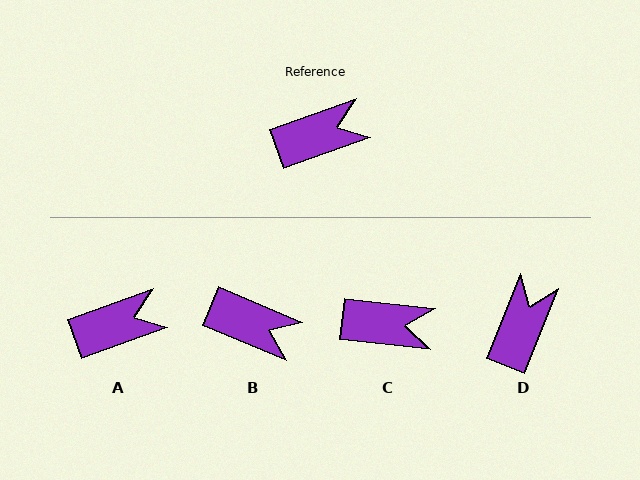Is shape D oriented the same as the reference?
No, it is off by about 48 degrees.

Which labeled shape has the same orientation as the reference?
A.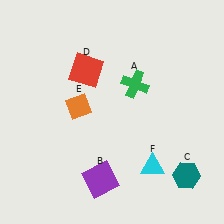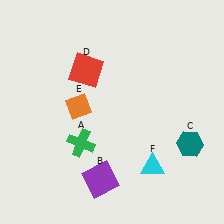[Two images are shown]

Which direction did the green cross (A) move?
The green cross (A) moved down.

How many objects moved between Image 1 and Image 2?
2 objects moved between the two images.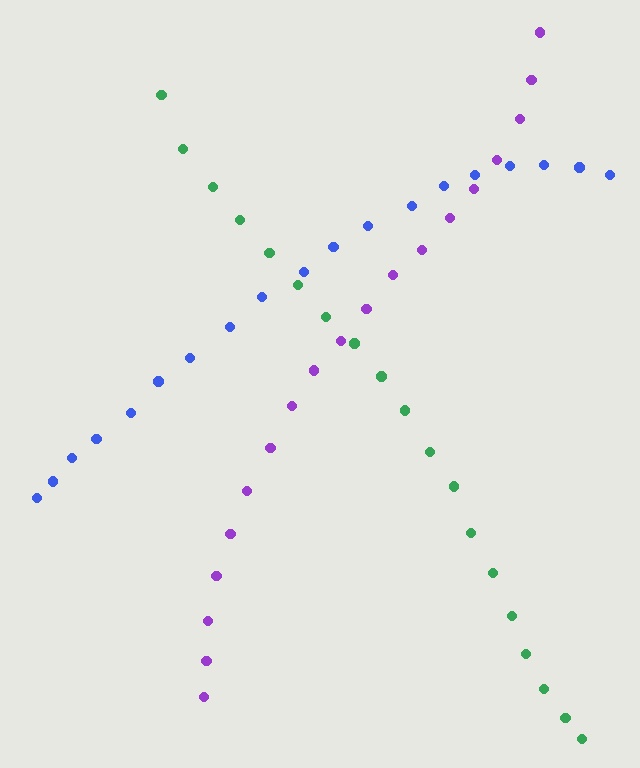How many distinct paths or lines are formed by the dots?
There are 3 distinct paths.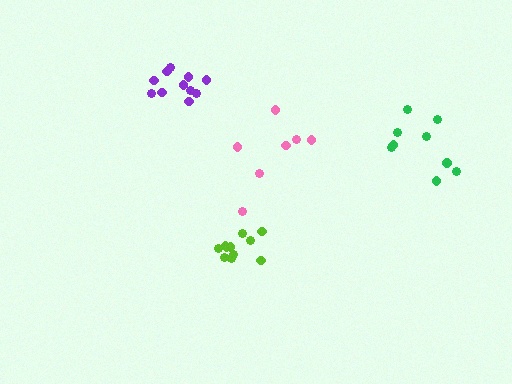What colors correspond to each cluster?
The clusters are colored: lime, purple, green, pink.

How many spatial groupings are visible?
There are 4 spatial groupings.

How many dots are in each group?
Group 1: 11 dots, Group 2: 11 dots, Group 3: 9 dots, Group 4: 7 dots (38 total).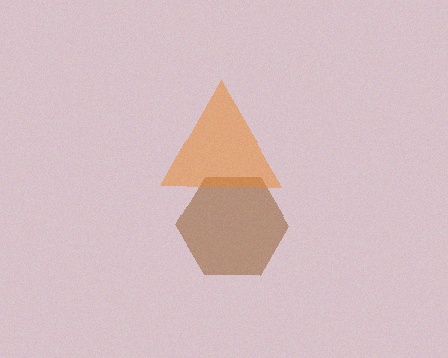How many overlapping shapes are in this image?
There are 2 overlapping shapes in the image.